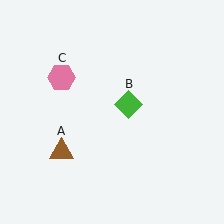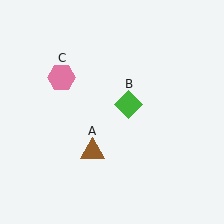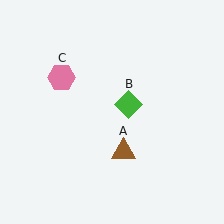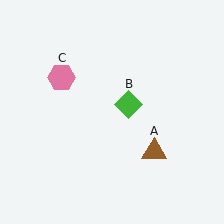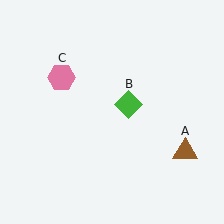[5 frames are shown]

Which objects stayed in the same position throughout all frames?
Green diamond (object B) and pink hexagon (object C) remained stationary.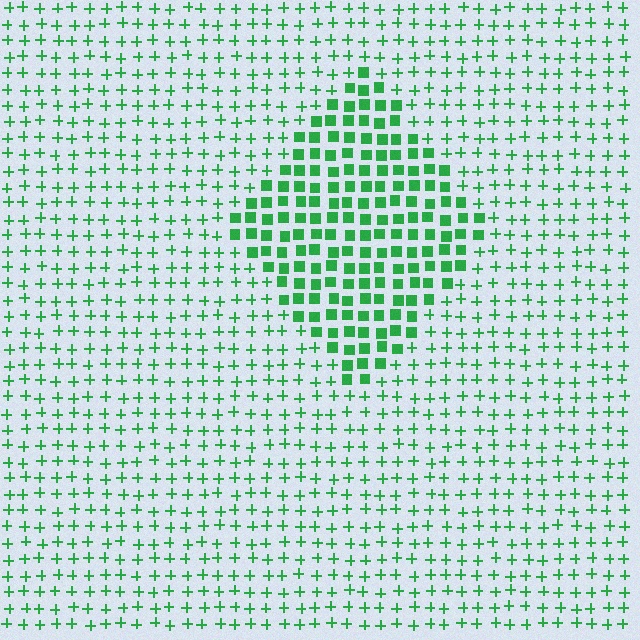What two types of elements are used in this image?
The image uses squares inside the diamond region and plus signs outside it.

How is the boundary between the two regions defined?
The boundary is defined by a change in element shape: squares inside vs. plus signs outside. All elements share the same color and spacing.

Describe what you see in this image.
The image is filled with small green elements arranged in a uniform grid. A diamond-shaped region contains squares, while the surrounding area contains plus signs. The boundary is defined purely by the change in element shape.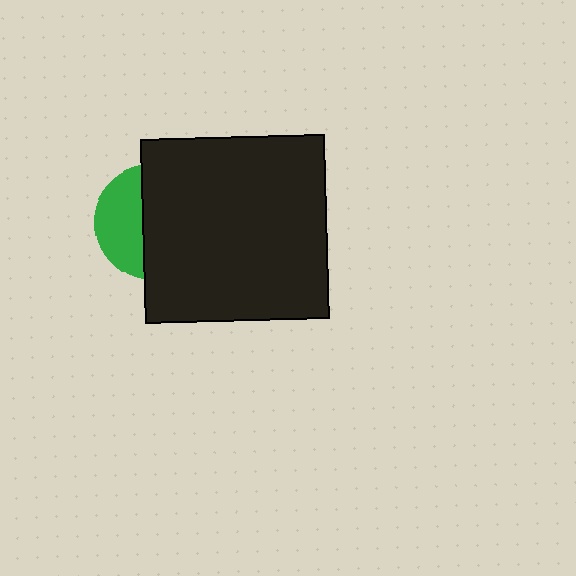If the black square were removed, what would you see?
You would see the complete green circle.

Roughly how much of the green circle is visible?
A small part of it is visible (roughly 39%).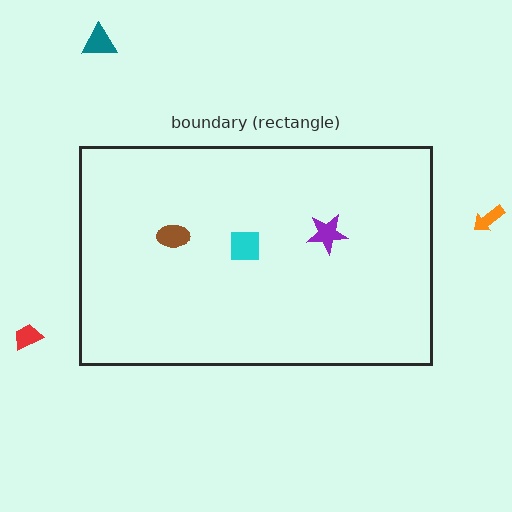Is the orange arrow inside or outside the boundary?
Outside.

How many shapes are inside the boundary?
3 inside, 3 outside.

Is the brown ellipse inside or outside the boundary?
Inside.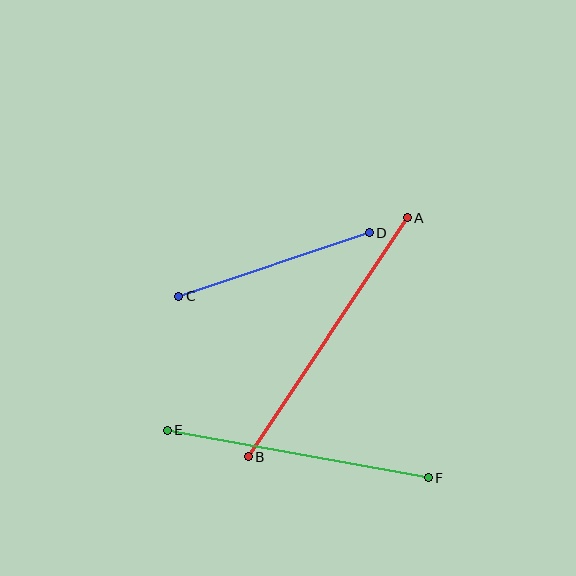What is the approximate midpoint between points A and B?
The midpoint is at approximately (328, 337) pixels.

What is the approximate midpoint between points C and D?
The midpoint is at approximately (274, 264) pixels.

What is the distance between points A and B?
The distance is approximately 287 pixels.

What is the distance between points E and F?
The distance is approximately 265 pixels.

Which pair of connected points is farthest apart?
Points A and B are farthest apart.